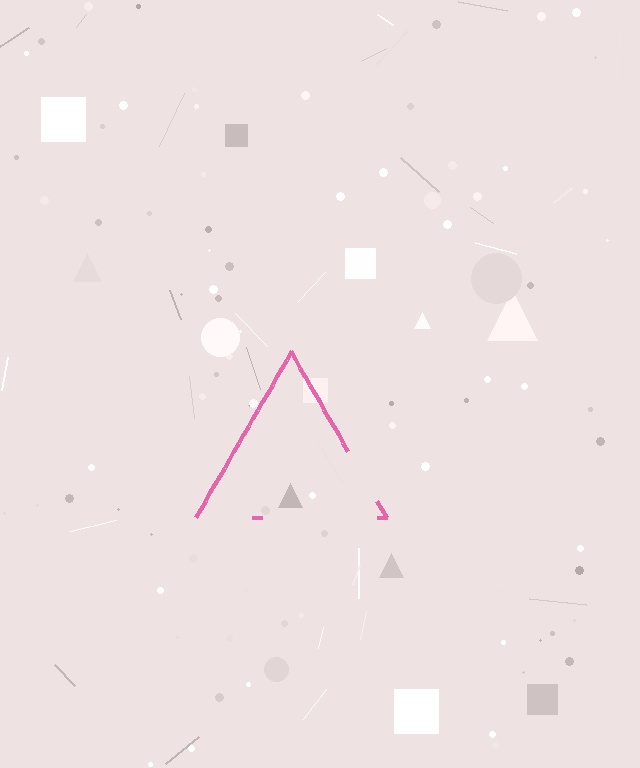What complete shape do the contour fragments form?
The contour fragments form a triangle.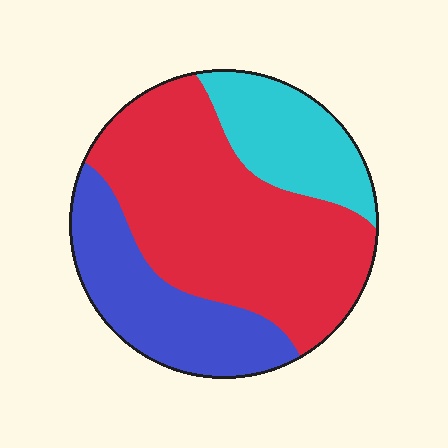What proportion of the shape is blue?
Blue covers about 25% of the shape.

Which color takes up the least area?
Cyan, at roughly 20%.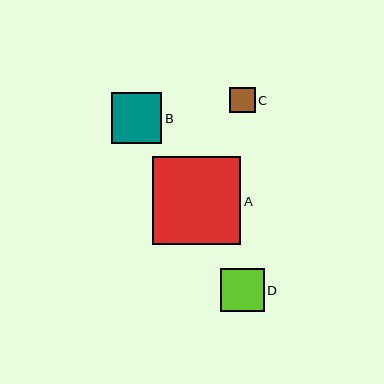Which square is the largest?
Square A is the largest with a size of approximately 88 pixels.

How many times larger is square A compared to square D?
Square A is approximately 2.0 times the size of square D.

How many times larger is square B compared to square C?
Square B is approximately 2.0 times the size of square C.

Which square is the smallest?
Square C is the smallest with a size of approximately 26 pixels.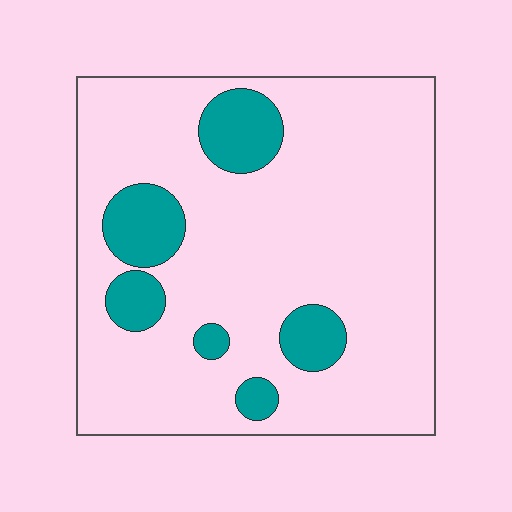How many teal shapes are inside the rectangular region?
6.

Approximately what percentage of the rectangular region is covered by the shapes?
Approximately 15%.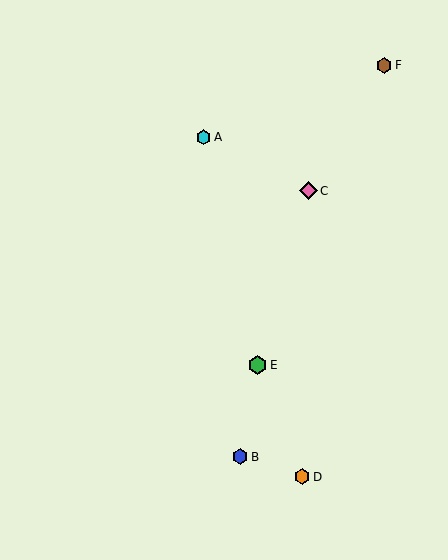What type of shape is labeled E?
Shape E is a green hexagon.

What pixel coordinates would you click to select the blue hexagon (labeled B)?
Click at (240, 457) to select the blue hexagon B.